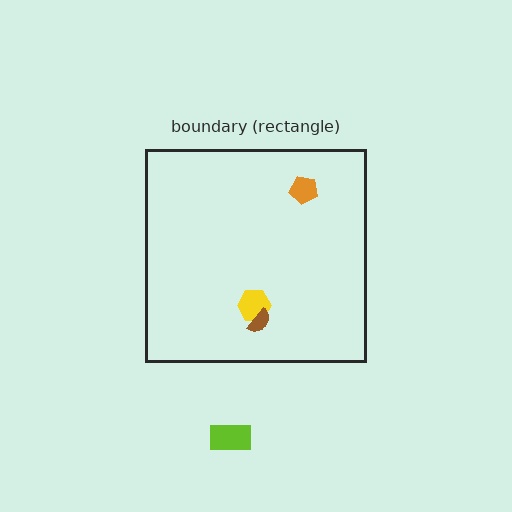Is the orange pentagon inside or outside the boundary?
Inside.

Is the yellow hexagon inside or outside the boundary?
Inside.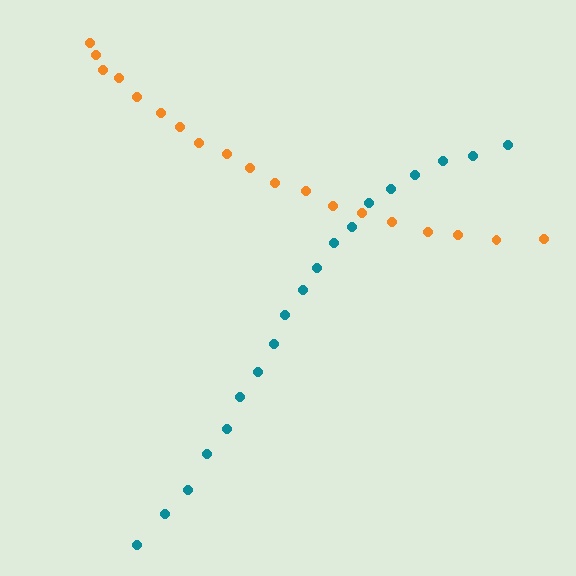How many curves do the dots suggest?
There are 2 distinct paths.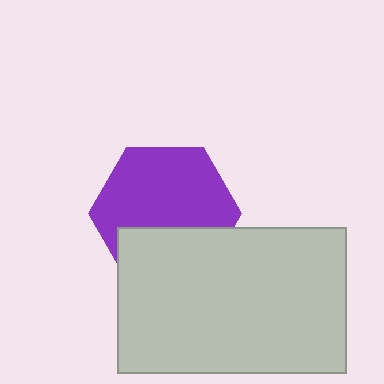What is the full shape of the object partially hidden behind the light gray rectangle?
The partially hidden object is a purple hexagon.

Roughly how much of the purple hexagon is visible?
Most of it is visible (roughly 66%).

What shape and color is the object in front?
The object in front is a light gray rectangle.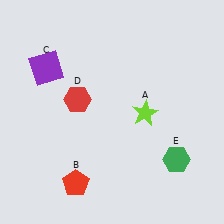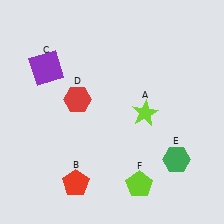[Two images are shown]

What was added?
A lime pentagon (F) was added in Image 2.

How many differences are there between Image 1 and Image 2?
There is 1 difference between the two images.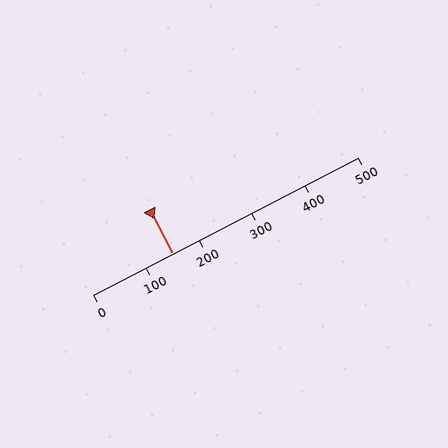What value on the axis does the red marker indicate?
The marker indicates approximately 150.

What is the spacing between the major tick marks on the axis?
The major ticks are spaced 100 apart.